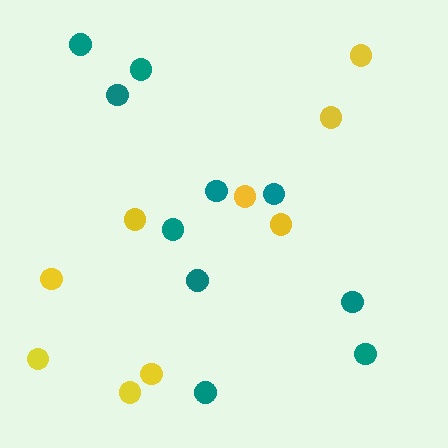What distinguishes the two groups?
There are 2 groups: one group of teal circles (10) and one group of yellow circles (9).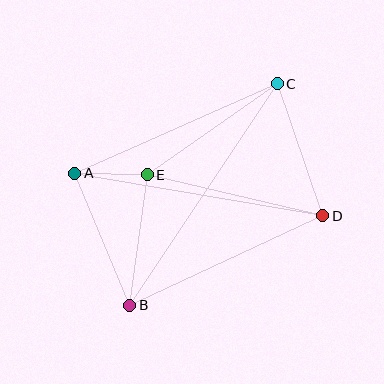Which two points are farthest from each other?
Points B and C are farthest from each other.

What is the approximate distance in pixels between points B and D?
The distance between B and D is approximately 213 pixels.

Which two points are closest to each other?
Points A and E are closest to each other.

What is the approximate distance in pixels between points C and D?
The distance between C and D is approximately 140 pixels.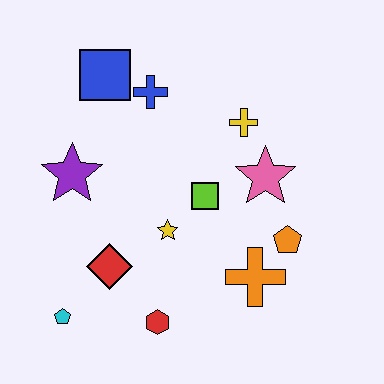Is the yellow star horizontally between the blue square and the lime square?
Yes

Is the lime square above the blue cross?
No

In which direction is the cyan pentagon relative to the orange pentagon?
The cyan pentagon is to the left of the orange pentagon.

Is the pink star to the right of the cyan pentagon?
Yes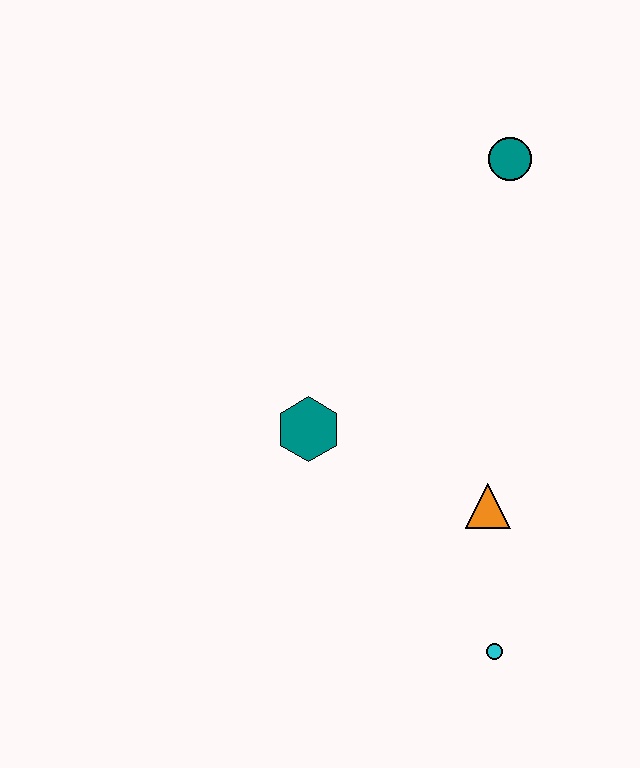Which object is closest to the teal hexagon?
The orange triangle is closest to the teal hexagon.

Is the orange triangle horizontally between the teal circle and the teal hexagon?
Yes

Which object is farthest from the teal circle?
The cyan circle is farthest from the teal circle.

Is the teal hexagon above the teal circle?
No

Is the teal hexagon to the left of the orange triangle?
Yes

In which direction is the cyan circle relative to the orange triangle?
The cyan circle is below the orange triangle.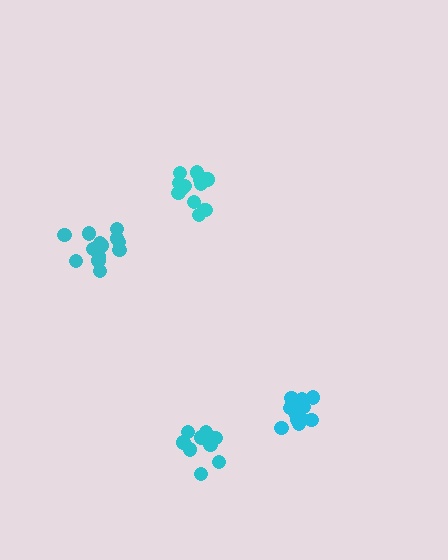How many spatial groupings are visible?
There are 4 spatial groupings.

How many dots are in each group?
Group 1: 14 dots, Group 2: 10 dots, Group 3: 15 dots, Group 4: 13 dots (52 total).